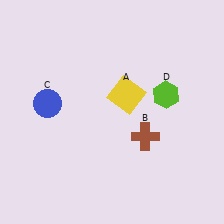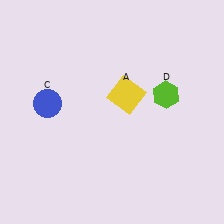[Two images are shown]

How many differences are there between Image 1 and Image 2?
There is 1 difference between the two images.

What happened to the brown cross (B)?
The brown cross (B) was removed in Image 2. It was in the bottom-right area of Image 1.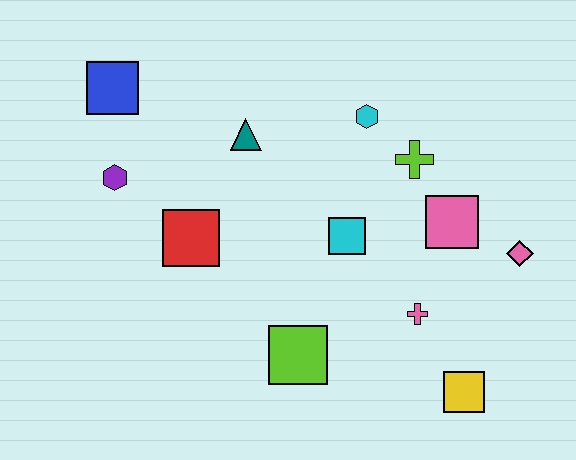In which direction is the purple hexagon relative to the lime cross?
The purple hexagon is to the left of the lime cross.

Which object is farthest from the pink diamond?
The blue square is farthest from the pink diamond.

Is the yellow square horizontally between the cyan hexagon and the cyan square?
No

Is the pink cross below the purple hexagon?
Yes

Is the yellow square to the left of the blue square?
No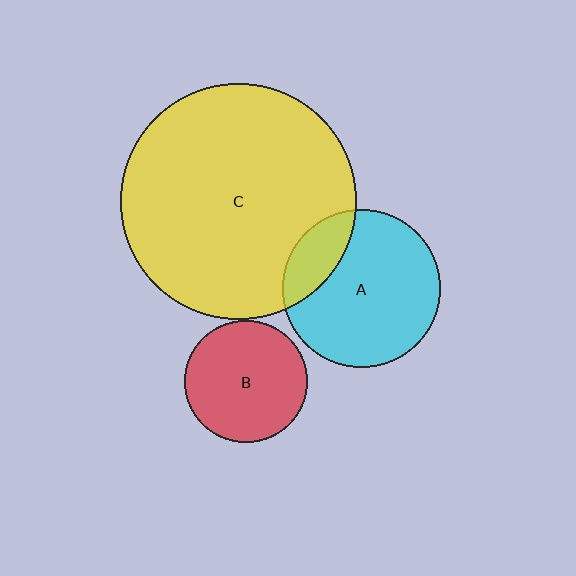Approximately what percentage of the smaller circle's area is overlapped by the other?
Approximately 20%.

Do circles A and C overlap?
Yes.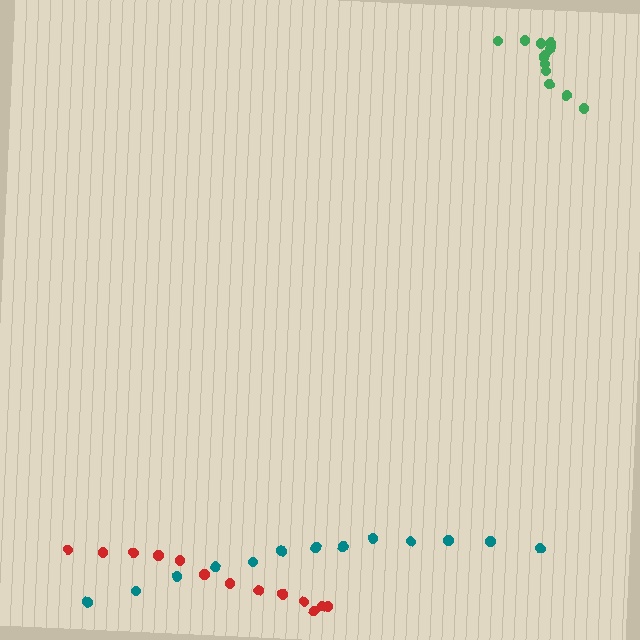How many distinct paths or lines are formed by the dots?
There are 3 distinct paths.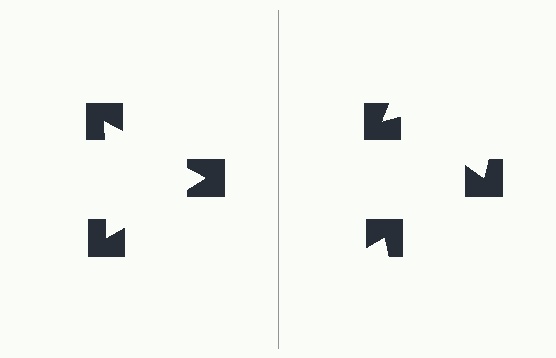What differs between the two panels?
The notched squares are positioned identically on both sides; only the wedge orientations differ. On the left they align to a triangle; on the right they are misaligned.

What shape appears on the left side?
An illusory triangle.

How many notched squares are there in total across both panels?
6 — 3 on each side.